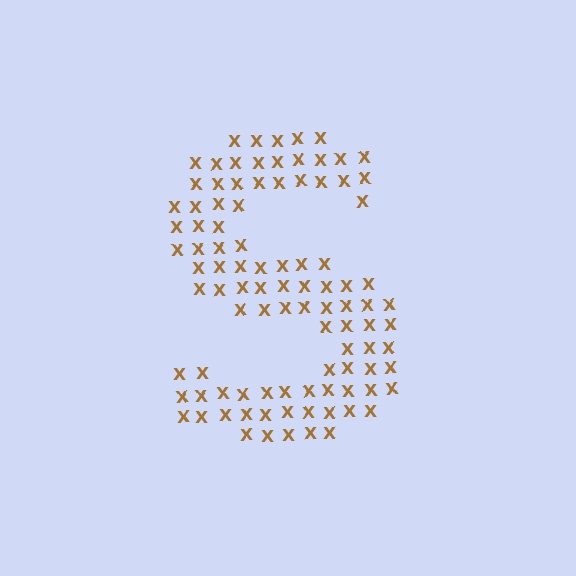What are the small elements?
The small elements are letter X's.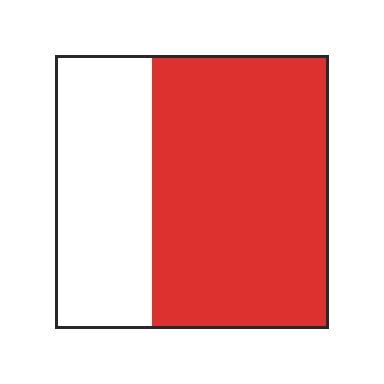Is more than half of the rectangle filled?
Yes.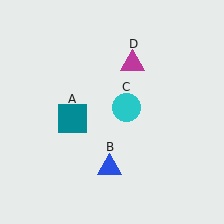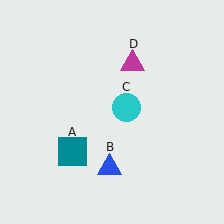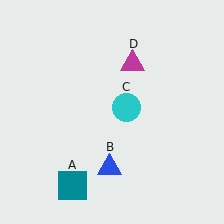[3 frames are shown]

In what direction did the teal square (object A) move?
The teal square (object A) moved down.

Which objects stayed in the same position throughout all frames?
Blue triangle (object B) and cyan circle (object C) and magenta triangle (object D) remained stationary.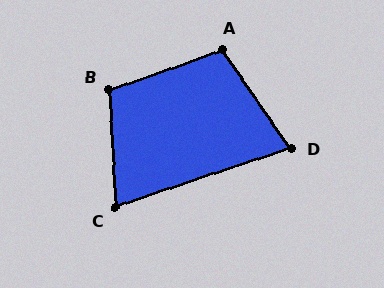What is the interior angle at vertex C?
Approximately 75 degrees (acute).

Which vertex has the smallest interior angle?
D, at approximately 74 degrees.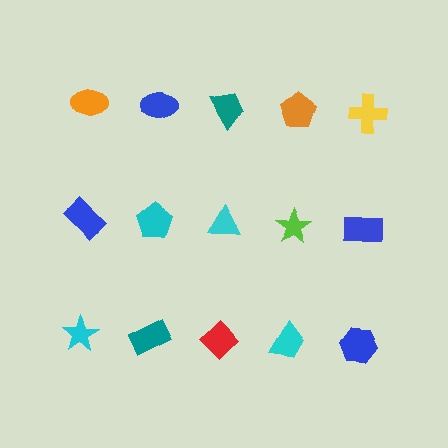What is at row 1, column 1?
An orange ellipse.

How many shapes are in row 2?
5 shapes.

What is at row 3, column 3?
A red diamond.